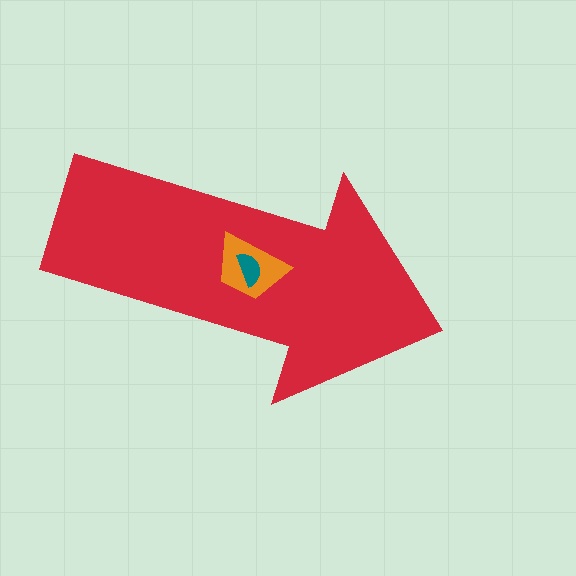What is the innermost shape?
The teal semicircle.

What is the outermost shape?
The red arrow.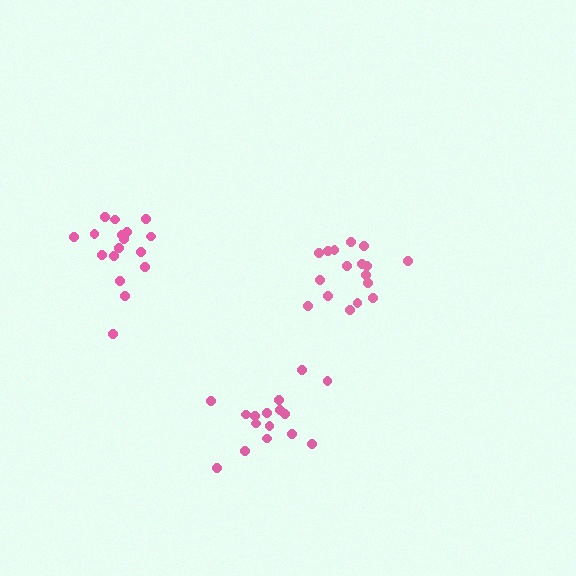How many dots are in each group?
Group 1: 17 dots, Group 2: 17 dots, Group 3: 16 dots (50 total).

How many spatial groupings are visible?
There are 3 spatial groupings.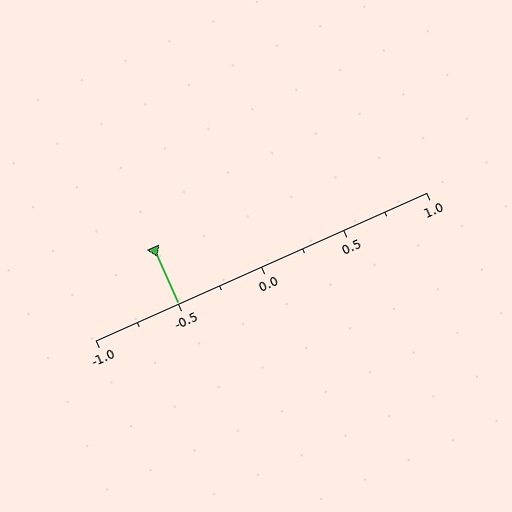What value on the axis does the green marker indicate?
The marker indicates approximately -0.5.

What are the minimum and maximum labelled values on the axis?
The axis runs from -1.0 to 1.0.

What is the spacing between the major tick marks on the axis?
The major ticks are spaced 0.5 apart.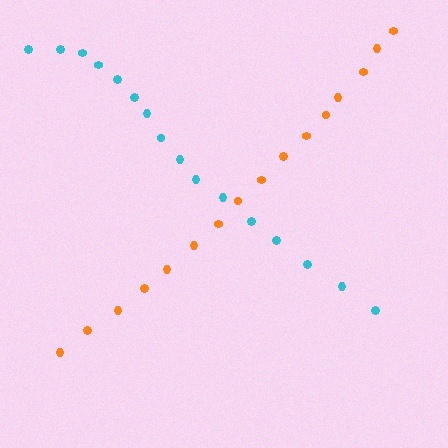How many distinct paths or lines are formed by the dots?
There are 2 distinct paths.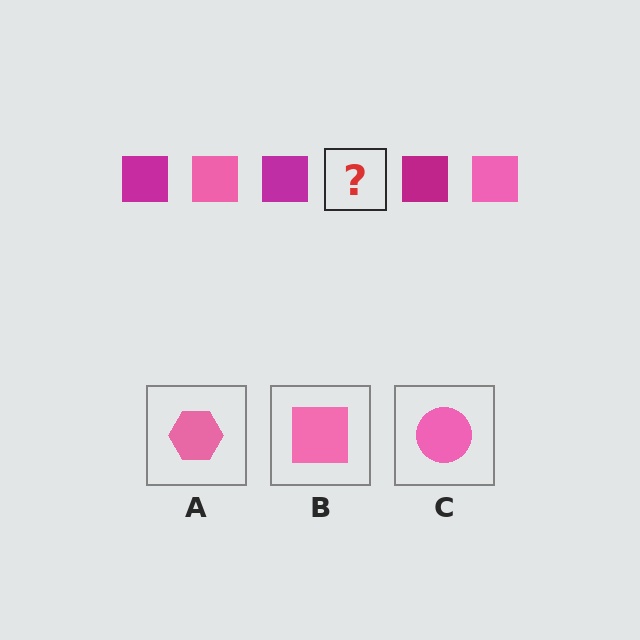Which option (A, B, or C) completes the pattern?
B.